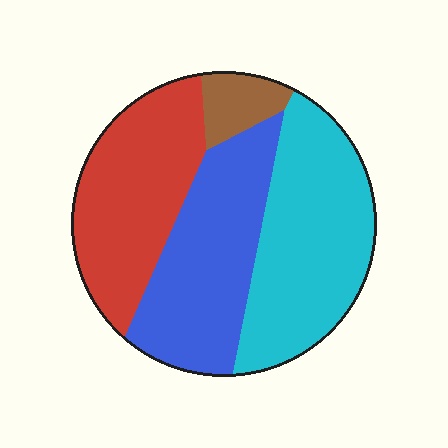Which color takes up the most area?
Cyan, at roughly 35%.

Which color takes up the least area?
Brown, at roughly 5%.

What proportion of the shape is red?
Red covers 29% of the shape.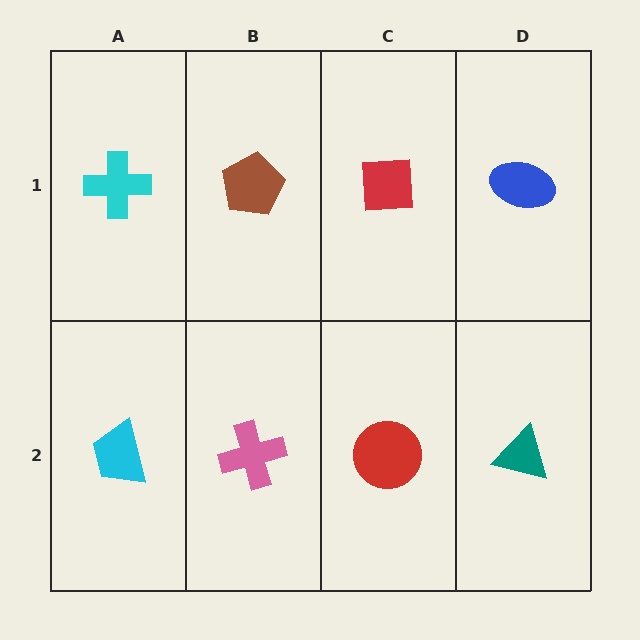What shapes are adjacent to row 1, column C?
A red circle (row 2, column C), a brown pentagon (row 1, column B), a blue ellipse (row 1, column D).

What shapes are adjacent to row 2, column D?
A blue ellipse (row 1, column D), a red circle (row 2, column C).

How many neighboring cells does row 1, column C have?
3.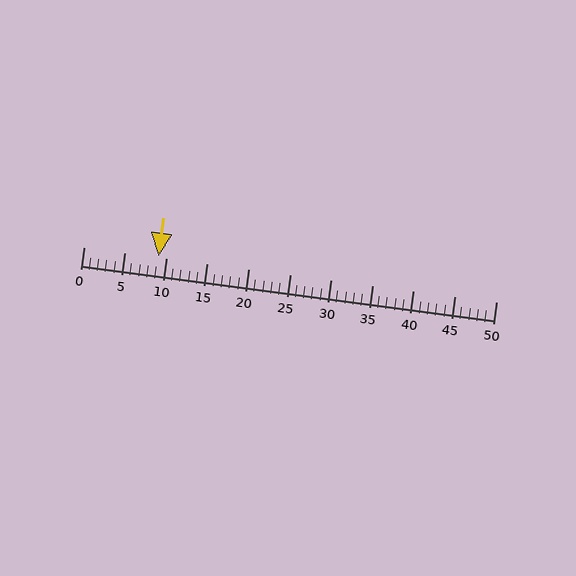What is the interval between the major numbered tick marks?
The major tick marks are spaced 5 units apart.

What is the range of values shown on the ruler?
The ruler shows values from 0 to 50.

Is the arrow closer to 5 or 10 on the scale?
The arrow is closer to 10.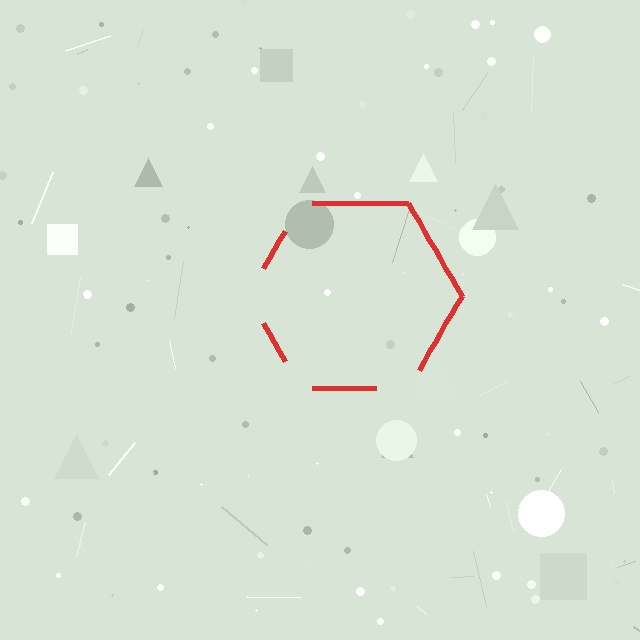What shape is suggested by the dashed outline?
The dashed outline suggests a hexagon.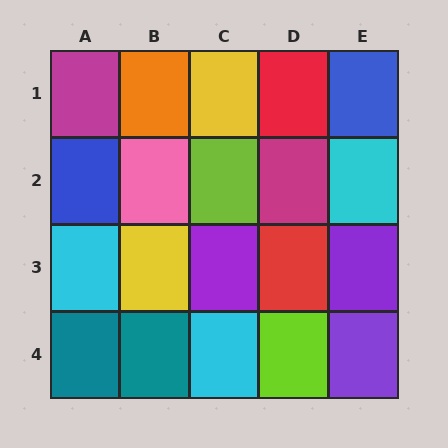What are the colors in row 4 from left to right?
Teal, teal, cyan, lime, purple.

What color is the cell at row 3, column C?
Purple.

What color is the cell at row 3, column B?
Yellow.